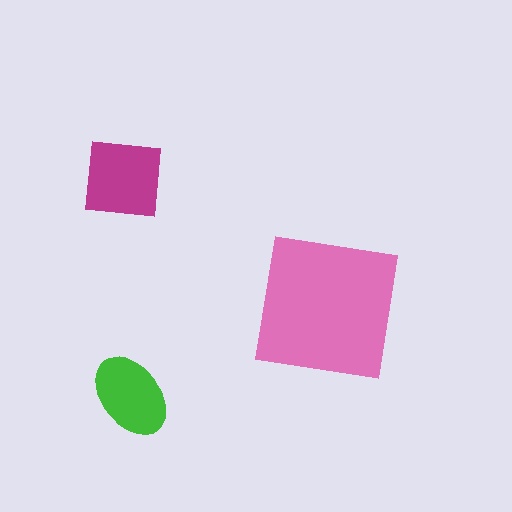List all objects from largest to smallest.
The pink square, the magenta square, the green ellipse.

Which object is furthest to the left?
The magenta square is leftmost.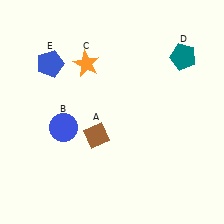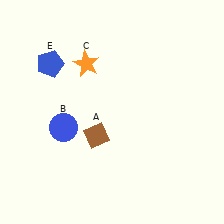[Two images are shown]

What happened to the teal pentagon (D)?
The teal pentagon (D) was removed in Image 2. It was in the top-right area of Image 1.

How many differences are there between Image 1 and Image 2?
There is 1 difference between the two images.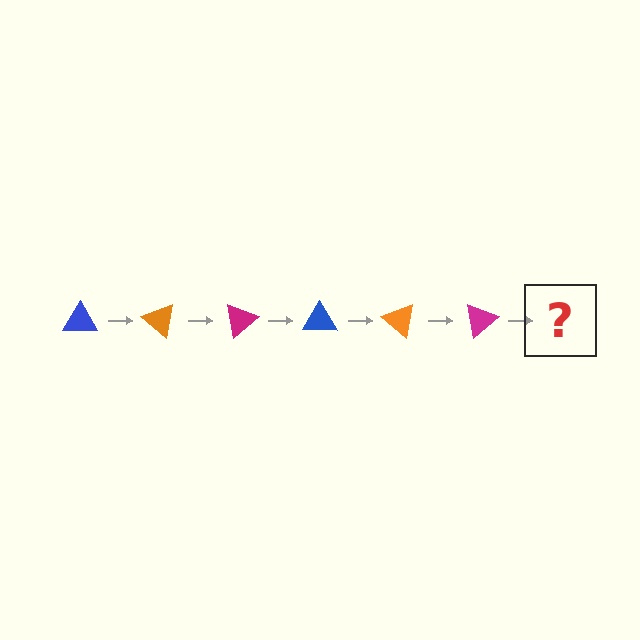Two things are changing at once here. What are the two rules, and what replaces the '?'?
The two rules are that it rotates 40 degrees each step and the color cycles through blue, orange, and magenta. The '?' should be a blue triangle, rotated 240 degrees from the start.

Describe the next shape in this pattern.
It should be a blue triangle, rotated 240 degrees from the start.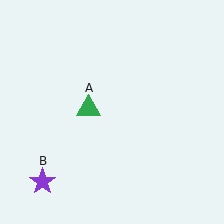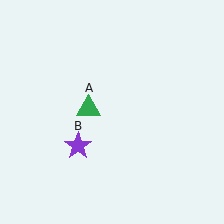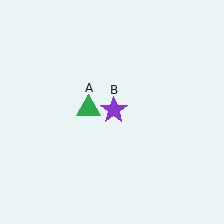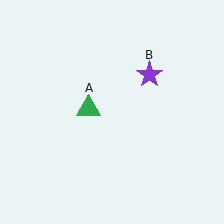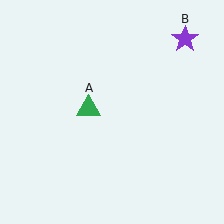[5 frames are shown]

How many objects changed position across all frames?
1 object changed position: purple star (object B).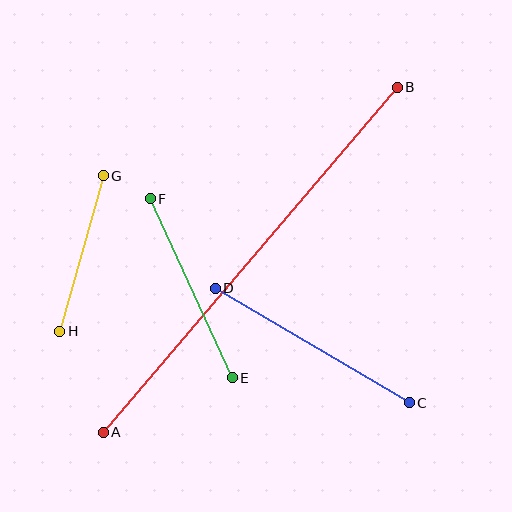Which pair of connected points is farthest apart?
Points A and B are farthest apart.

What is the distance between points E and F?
The distance is approximately 197 pixels.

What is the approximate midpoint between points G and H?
The midpoint is at approximately (82, 253) pixels.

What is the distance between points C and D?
The distance is approximately 226 pixels.